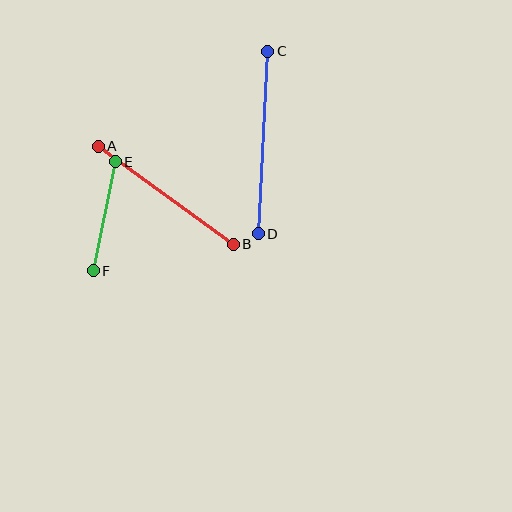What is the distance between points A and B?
The distance is approximately 167 pixels.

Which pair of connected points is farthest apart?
Points C and D are farthest apart.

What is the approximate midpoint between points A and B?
The midpoint is at approximately (166, 195) pixels.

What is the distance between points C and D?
The distance is approximately 183 pixels.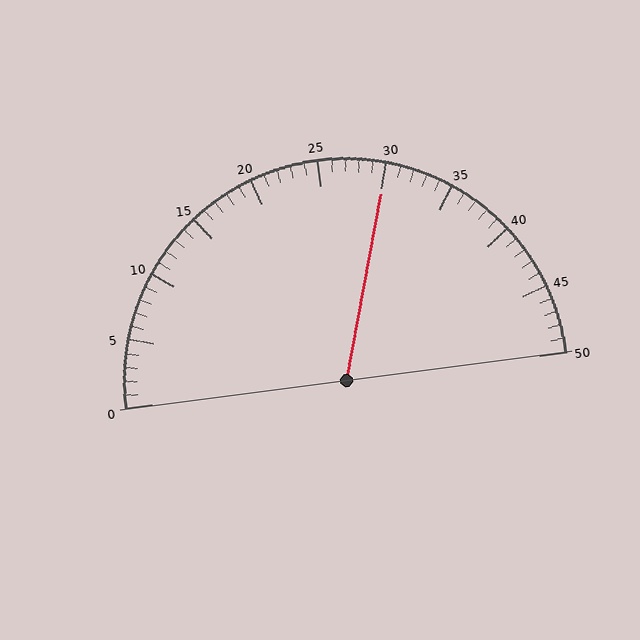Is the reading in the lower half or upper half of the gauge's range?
The reading is in the upper half of the range (0 to 50).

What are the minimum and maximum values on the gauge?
The gauge ranges from 0 to 50.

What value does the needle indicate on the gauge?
The needle indicates approximately 30.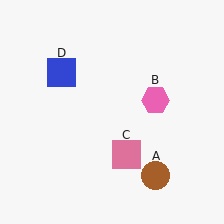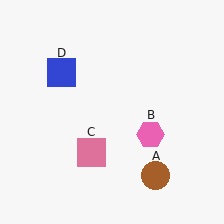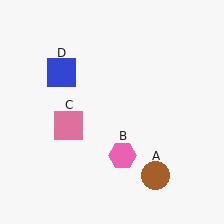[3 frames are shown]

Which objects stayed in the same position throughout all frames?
Brown circle (object A) and blue square (object D) remained stationary.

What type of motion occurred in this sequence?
The pink hexagon (object B), pink square (object C) rotated clockwise around the center of the scene.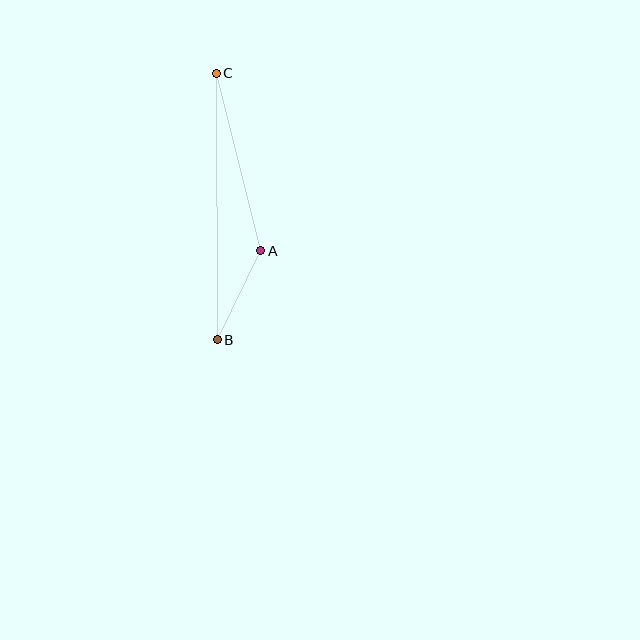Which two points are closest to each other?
Points A and B are closest to each other.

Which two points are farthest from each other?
Points B and C are farthest from each other.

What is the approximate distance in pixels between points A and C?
The distance between A and C is approximately 183 pixels.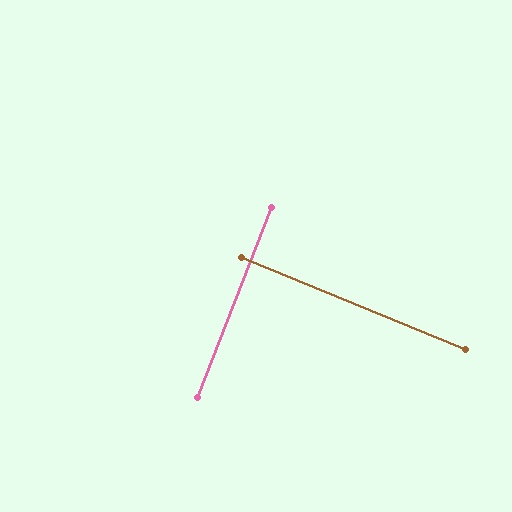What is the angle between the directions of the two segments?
Approximately 89 degrees.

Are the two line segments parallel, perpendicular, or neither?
Perpendicular — they meet at approximately 89°.